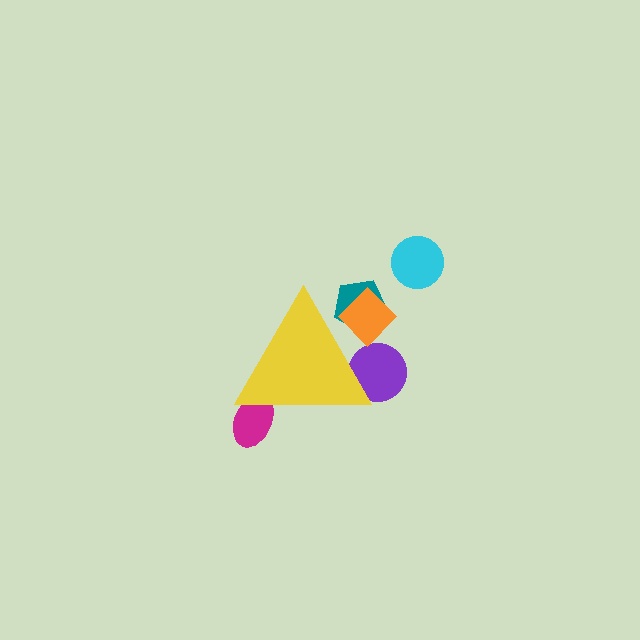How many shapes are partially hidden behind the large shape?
4 shapes are partially hidden.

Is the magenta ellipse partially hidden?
Yes, the magenta ellipse is partially hidden behind the yellow triangle.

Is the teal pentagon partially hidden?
Yes, the teal pentagon is partially hidden behind the yellow triangle.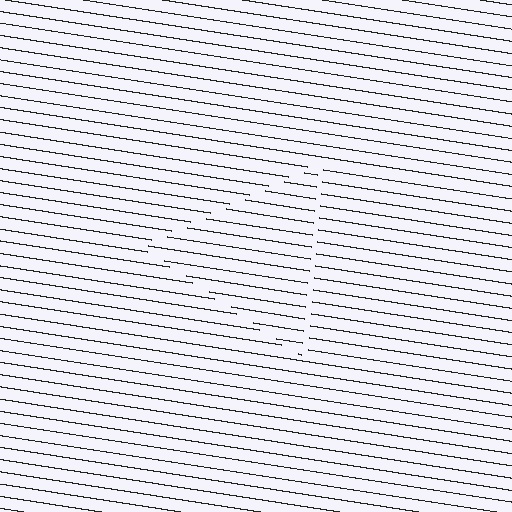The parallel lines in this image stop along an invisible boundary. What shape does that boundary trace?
An illusory triangle. The interior of the shape contains the same grating, shifted by half a period — the contour is defined by the phase discontinuity where line-ends from the inner and outer gratings abut.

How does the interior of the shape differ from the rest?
The interior of the shape contains the same grating, shifted by half a period — the contour is defined by the phase discontinuity where line-ends from the inner and outer gratings abut.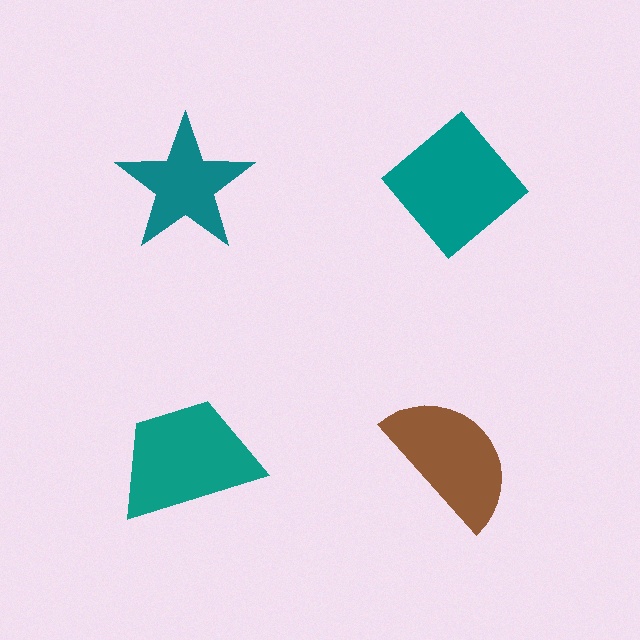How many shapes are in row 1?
2 shapes.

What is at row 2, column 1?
A teal trapezoid.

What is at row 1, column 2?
A teal diamond.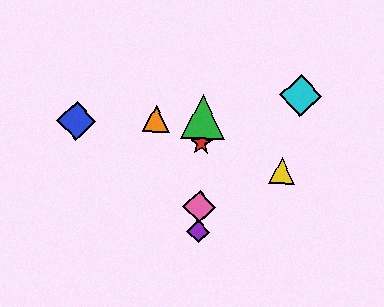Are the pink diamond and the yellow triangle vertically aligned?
No, the pink diamond is at x≈199 and the yellow triangle is at x≈282.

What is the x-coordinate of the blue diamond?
The blue diamond is at x≈76.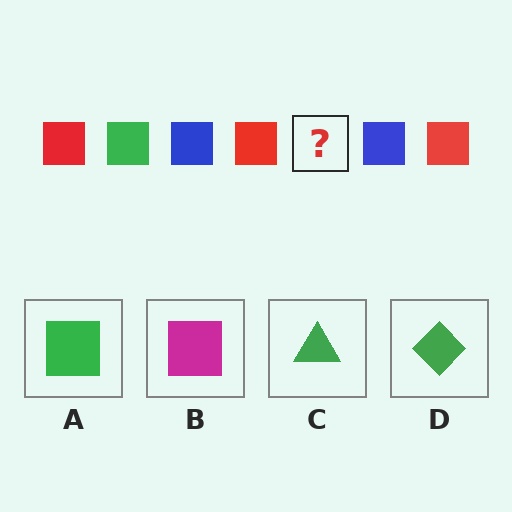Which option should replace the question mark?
Option A.